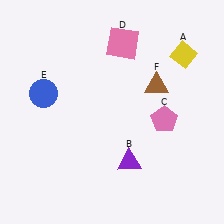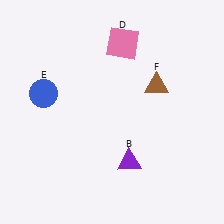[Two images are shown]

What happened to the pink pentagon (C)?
The pink pentagon (C) was removed in Image 2. It was in the bottom-right area of Image 1.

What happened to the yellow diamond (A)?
The yellow diamond (A) was removed in Image 2. It was in the top-right area of Image 1.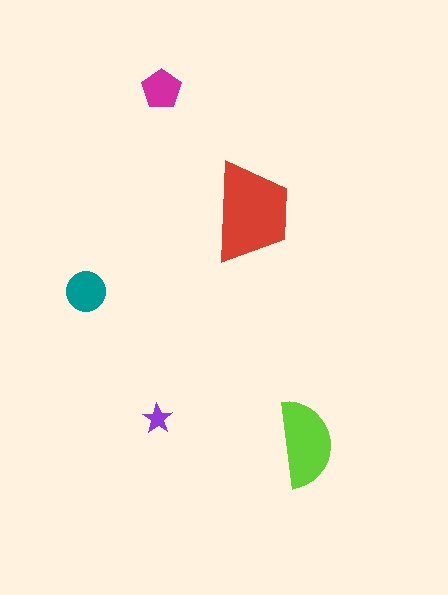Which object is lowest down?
The lime semicircle is bottommost.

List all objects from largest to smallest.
The red trapezoid, the lime semicircle, the teal circle, the magenta pentagon, the purple star.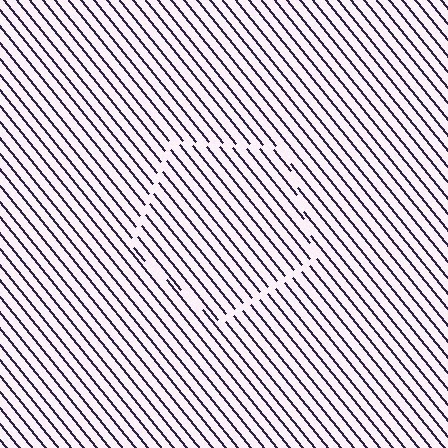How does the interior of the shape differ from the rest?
The interior of the shape contains the same grating, shifted by half a period — the contour is defined by the phase discontinuity where line-ends from the inner and outer gratings abut.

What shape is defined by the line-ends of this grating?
An illusory pentagon. The interior of the shape contains the same grating, shifted by half a period — the contour is defined by the phase discontinuity where line-ends from the inner and outer gratings abut.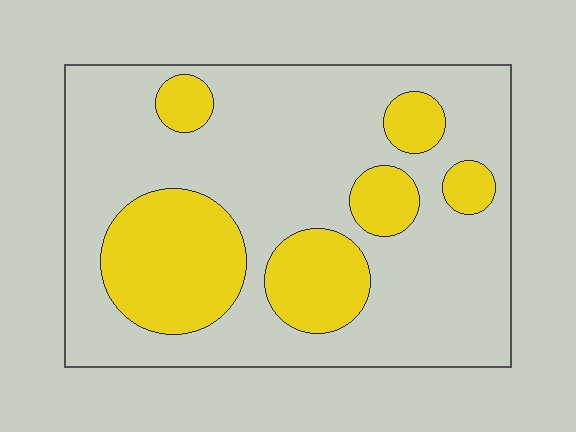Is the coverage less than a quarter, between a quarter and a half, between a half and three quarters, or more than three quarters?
Between a quarter and a half.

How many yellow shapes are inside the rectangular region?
6.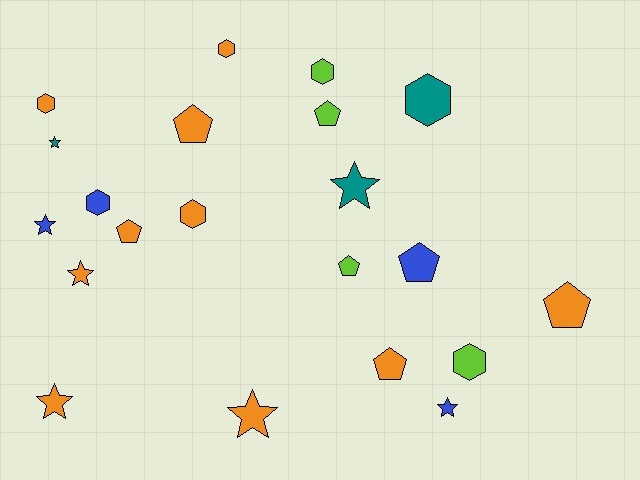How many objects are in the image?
There are 21 objects.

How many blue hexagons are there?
There is 1 blue hexagon.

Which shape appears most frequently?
Star, with 7 objects.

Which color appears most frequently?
Orange, with 10 objects.